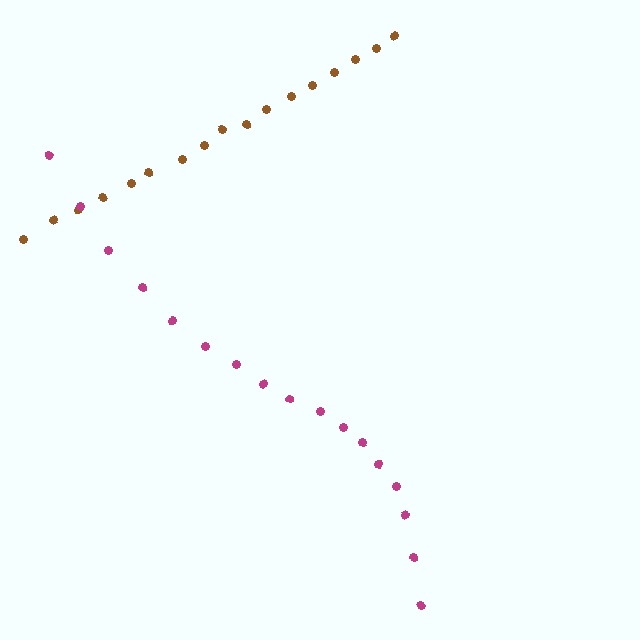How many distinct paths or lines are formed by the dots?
There are 2 distinct paths.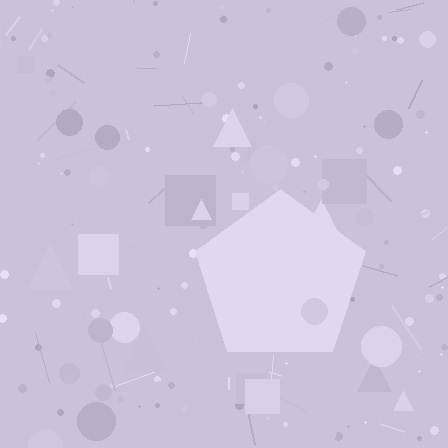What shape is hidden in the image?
A pentagon is hidden in the image.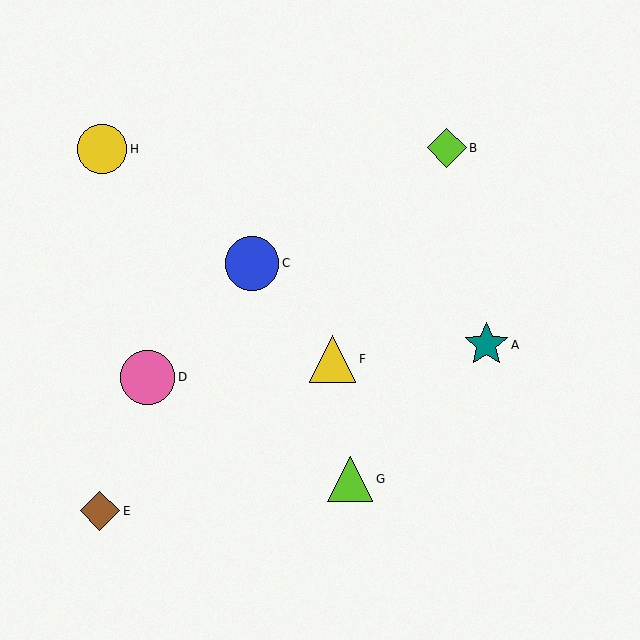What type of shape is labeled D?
Shape D is a pink circle.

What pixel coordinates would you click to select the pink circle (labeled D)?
Click at (148, 377) to select the pink circle D.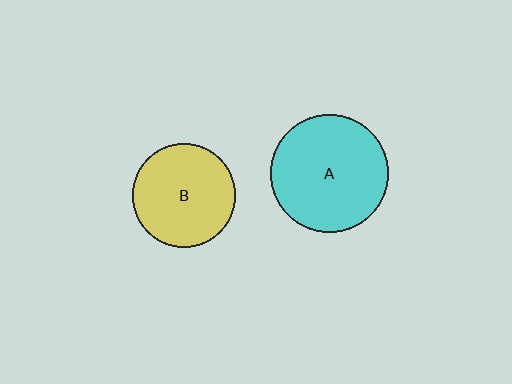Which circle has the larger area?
Circle A (cyan).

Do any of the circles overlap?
No, none of the circles overlap.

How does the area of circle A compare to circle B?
Approximately 1.3 times.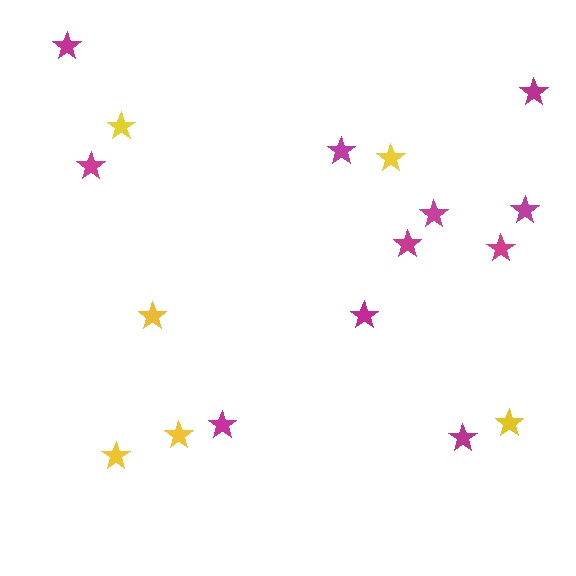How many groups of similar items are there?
There are 2 groups: one group of yellow stars (6) and one group of magenta stars (11).